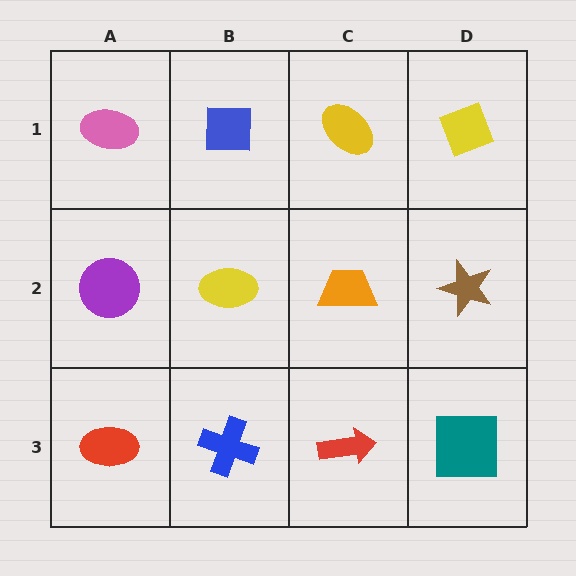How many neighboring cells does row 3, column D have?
2.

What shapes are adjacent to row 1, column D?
A brown star (row 2, column D), a yellow ellipse (row 1, column C).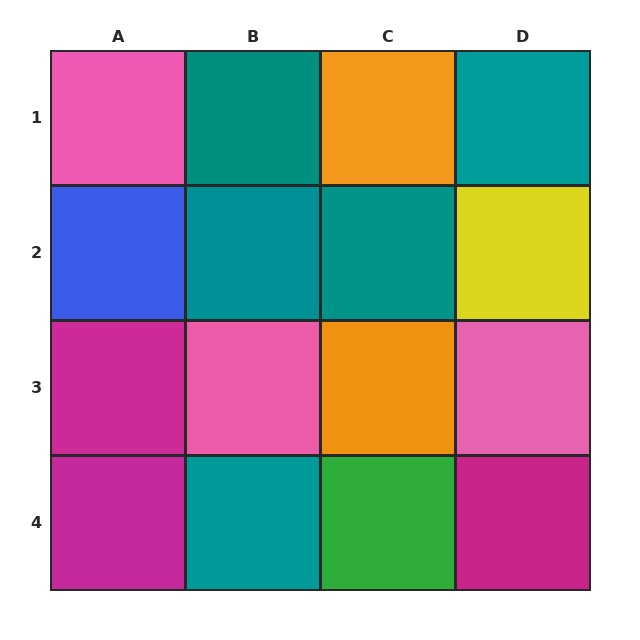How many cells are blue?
1 cell is blue.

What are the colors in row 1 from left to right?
Pink, teal, orange, teal.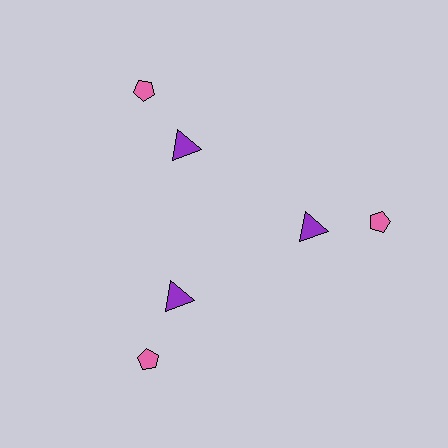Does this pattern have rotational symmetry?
Yes, this pattern has 3-fold rotational symmetry. It looks the same after rotating 120 degrees around the center.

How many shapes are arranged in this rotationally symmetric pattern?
There are 6 shapes, arranged in 3 groups of 2.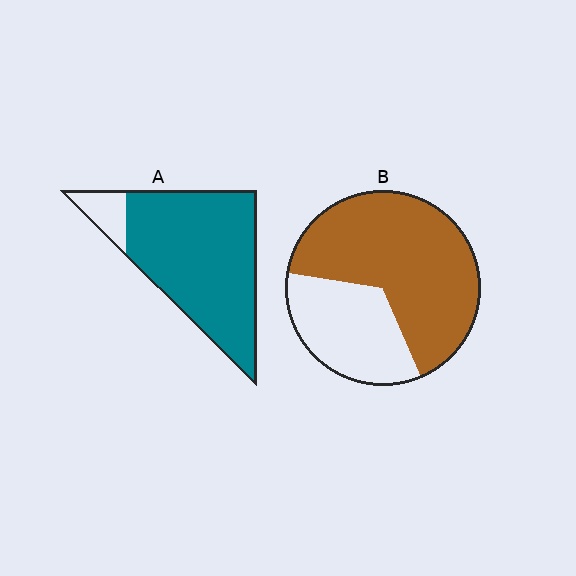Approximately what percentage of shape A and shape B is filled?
A is approximately 90% and B is approximately 65%.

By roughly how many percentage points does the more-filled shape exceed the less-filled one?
By roughly 20 percentage points (A over B).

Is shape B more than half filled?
Yes.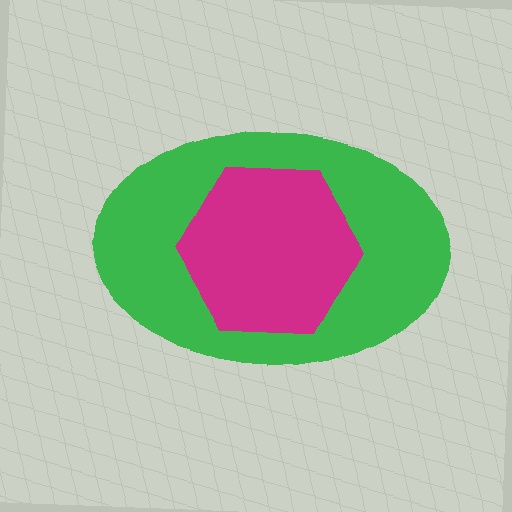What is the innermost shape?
The magenta hexagon.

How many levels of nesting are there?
2.